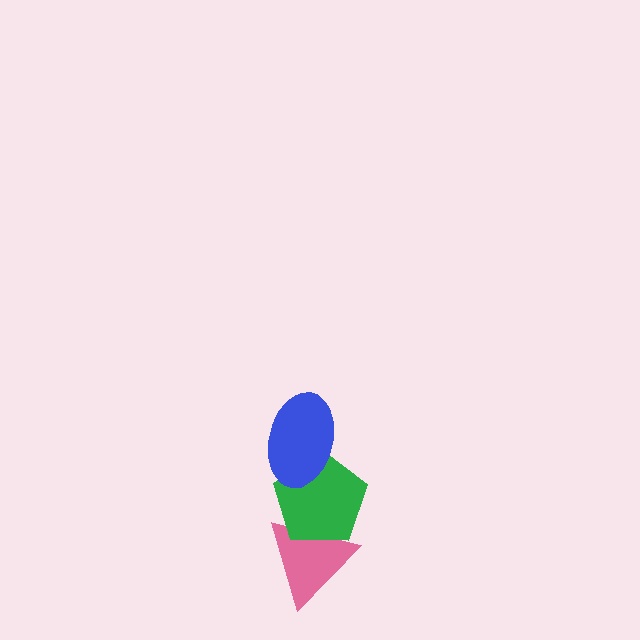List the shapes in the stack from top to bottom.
From top to bottom: the blue ellipse, the green pentagon, the pink triangle.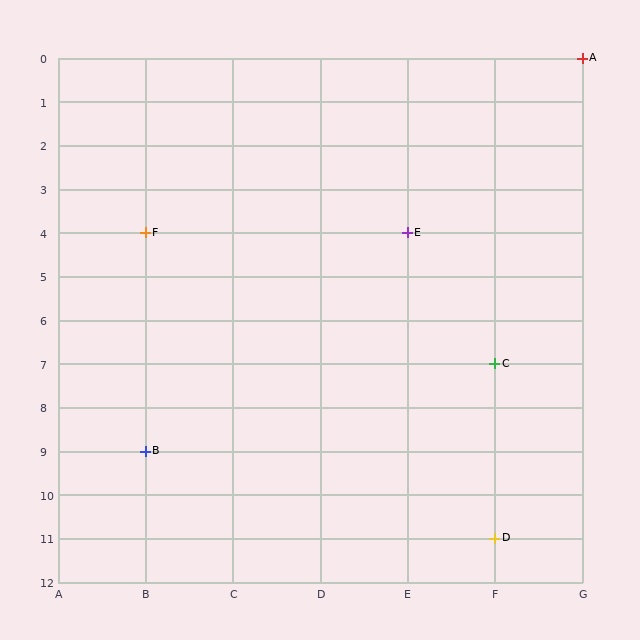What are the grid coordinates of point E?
Point E is at grid coordinates (E, 4).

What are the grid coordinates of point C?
Point C is at grid coordinates (F, 7).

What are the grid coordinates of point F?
Point F is at grid coordinates (B, 4).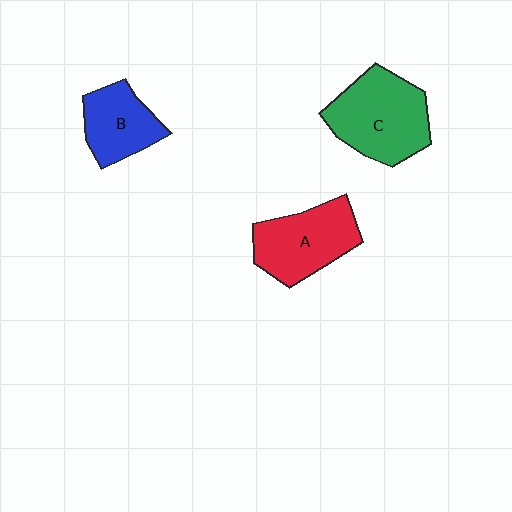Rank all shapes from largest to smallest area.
From largest to smallest: C (green), A (red), B (blue).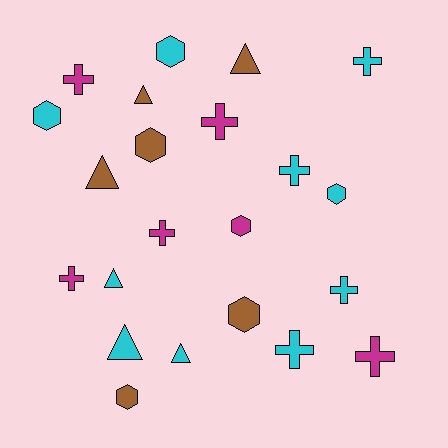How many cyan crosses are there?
There are 4 cyan crosses.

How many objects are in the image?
There are 22 objects.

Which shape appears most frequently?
Cross, with 9 objects.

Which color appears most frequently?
Cyan, with 10 objects.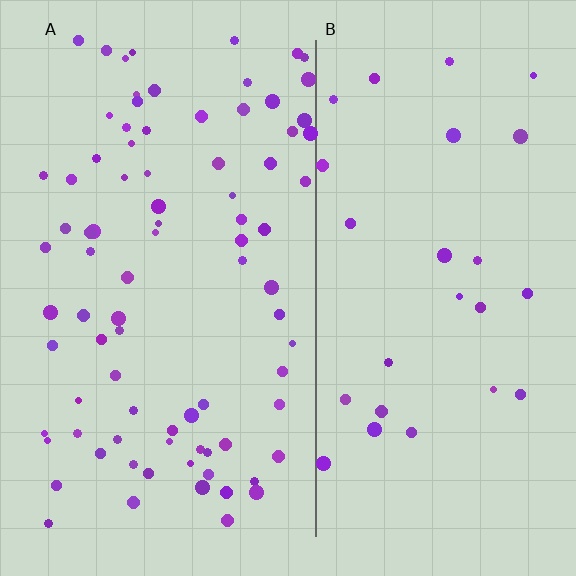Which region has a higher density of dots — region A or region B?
A (the left).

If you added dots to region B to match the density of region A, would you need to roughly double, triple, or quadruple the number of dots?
Approximately triple.